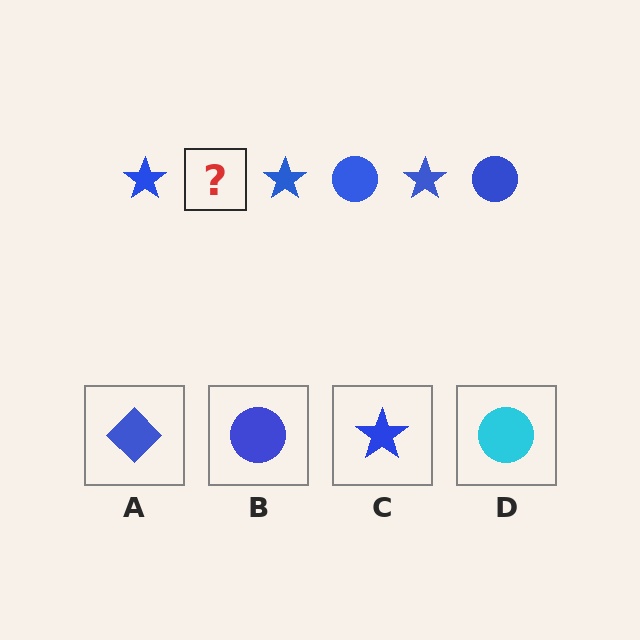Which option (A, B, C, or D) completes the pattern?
B.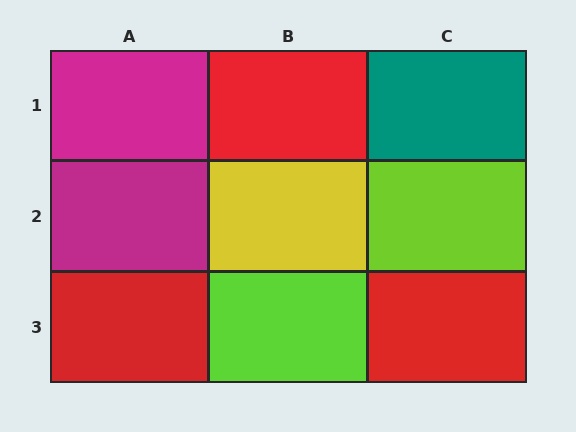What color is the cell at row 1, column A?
Magenta.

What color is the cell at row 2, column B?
Yellow.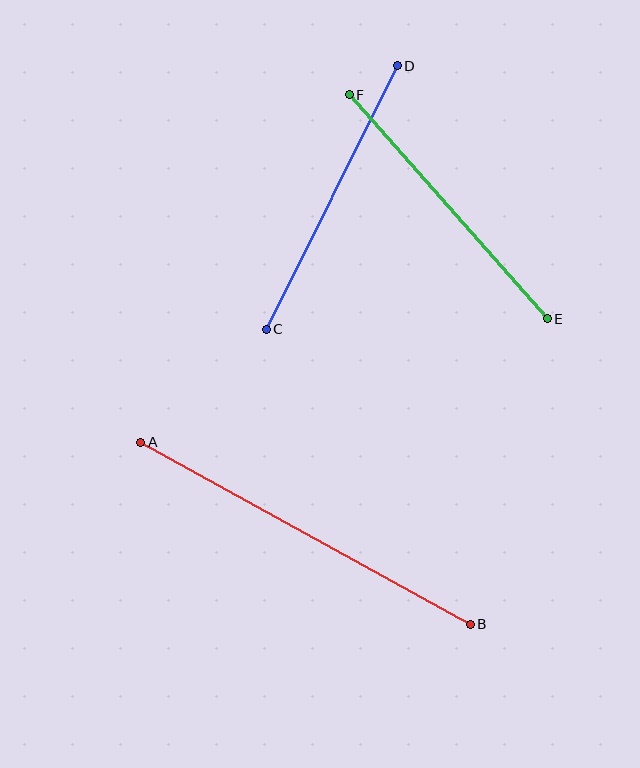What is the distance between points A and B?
The distance is approximately 377 pixels.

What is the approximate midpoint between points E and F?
The midpoint is at approximately (448, 207) pixels.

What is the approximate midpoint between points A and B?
The midpoint is at approximately (306, 533) pixels.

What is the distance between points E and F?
The distance is approximately 299 pixels.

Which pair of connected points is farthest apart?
Points A and B are farthest apart.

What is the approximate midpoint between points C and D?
The midpoint is at approximately (332, 197) pixels.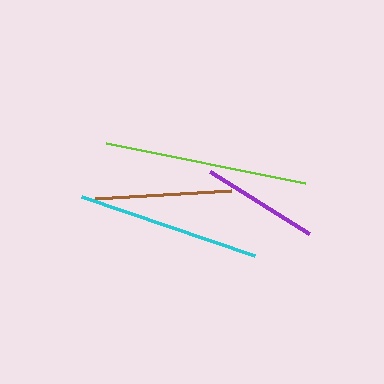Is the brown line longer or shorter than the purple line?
The brown line is longer than the purple line.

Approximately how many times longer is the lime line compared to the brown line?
The lime line is approximately 1.5 times the length of the brown line.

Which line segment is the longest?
The lime line is the longest at approximately 203 pixels.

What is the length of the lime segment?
The lime segment is approximately 203 pixels long.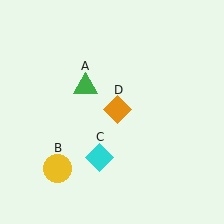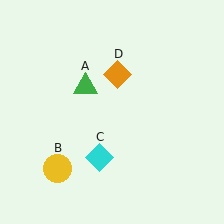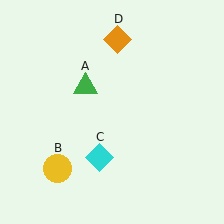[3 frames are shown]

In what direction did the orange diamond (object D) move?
The orange diamond (object D) moved up.